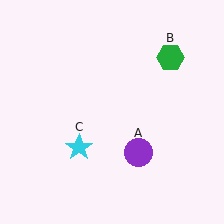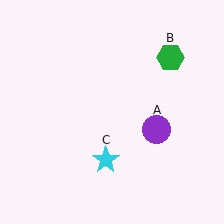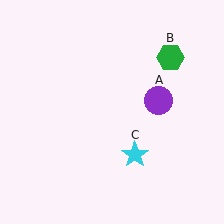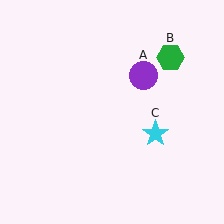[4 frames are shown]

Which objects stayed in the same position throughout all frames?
Green hexagon (object B) remained stationary.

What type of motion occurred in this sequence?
The purple circle (object A), cyan star (object C) rotated counterclockwise around the center of the scene.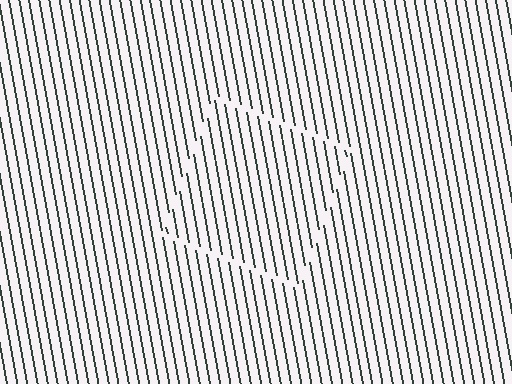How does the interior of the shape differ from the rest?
The interior of the shape contains the same grating, shifted by half a period — the contour is defined by the phase discontinuity where line-ends from the inner and outer gratings abut.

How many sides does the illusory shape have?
4 sides — the line-ends trace a square.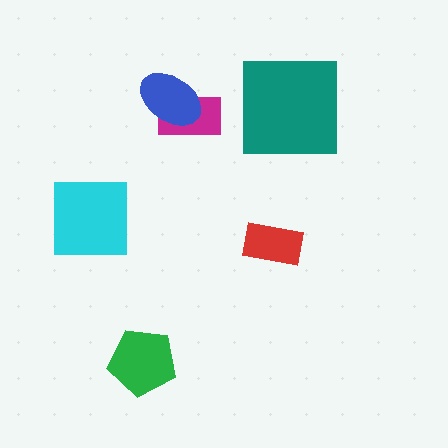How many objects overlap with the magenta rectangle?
1 object overlaps with the magenta rectangle.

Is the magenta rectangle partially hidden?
Yes, it is partially covered by another shape.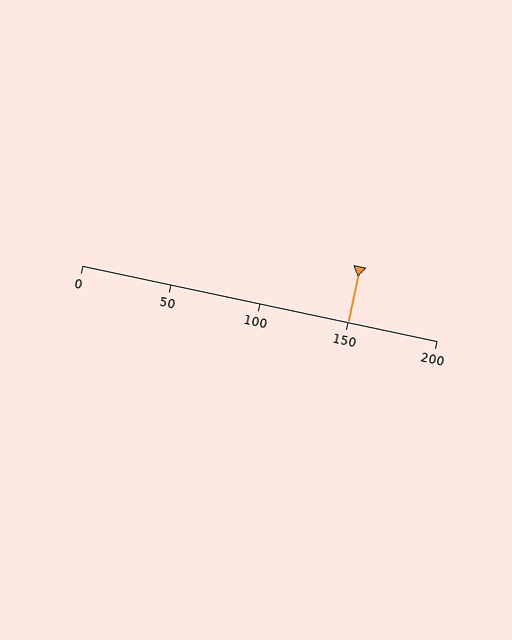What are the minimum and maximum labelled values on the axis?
The axis runs from 0 to 200.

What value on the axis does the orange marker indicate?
The marker indicates approximately 150.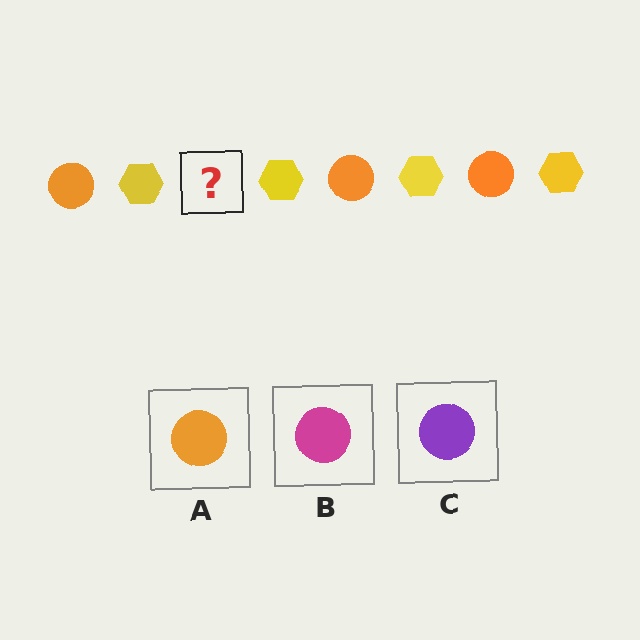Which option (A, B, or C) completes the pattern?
A.